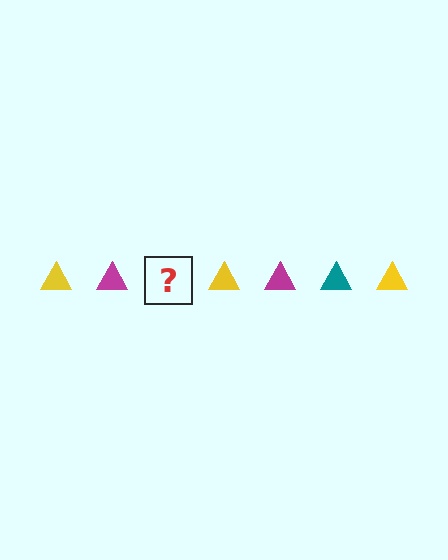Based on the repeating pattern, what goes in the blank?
The blank should be a teal triangle.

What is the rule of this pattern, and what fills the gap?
The rule is that the pattern cycles through yellow, magenta, teal triangles. The gap should be filled with a teal triangle.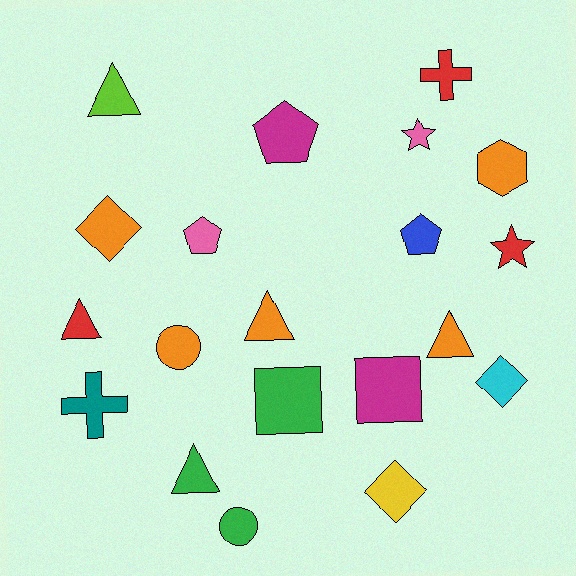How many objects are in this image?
There are 20 objects.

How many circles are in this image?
There are 2 circles.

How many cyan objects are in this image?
There is 1 cyan object.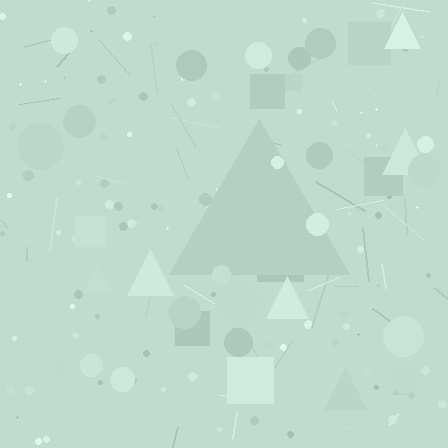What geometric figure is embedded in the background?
A triangle is embedded in the background.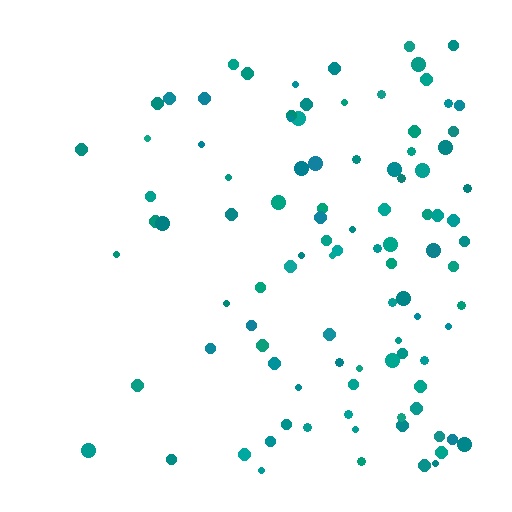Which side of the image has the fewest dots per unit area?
The left.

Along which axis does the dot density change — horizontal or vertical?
Horizontal.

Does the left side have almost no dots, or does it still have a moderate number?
Still a moderate number, just noticeably fewer than the right.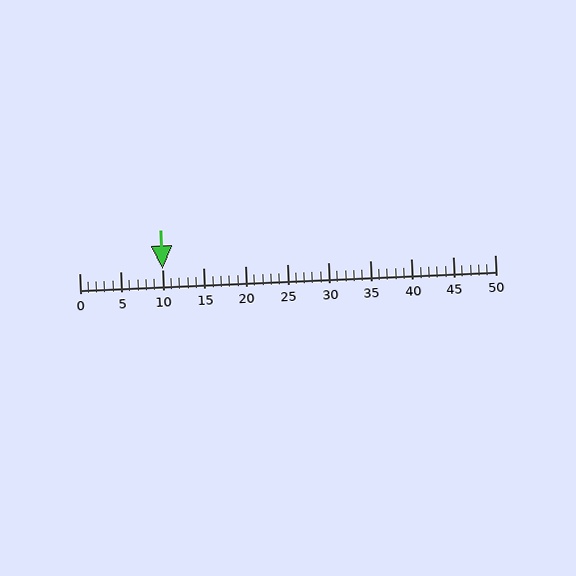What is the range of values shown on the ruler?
The ruler shows values from 0 to 50.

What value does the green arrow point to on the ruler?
The green arrow points to approximately 10.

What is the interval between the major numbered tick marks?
The major tick marks are spaced 5 units apart.